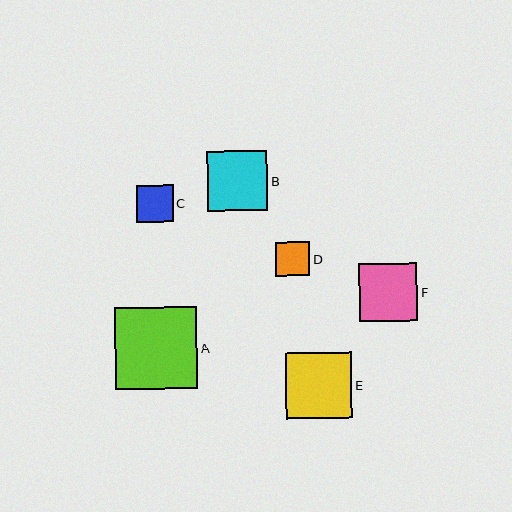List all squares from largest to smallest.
From largest to smallest: A, E, B, F, C, D.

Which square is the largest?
Square A is the largest with a size of approximately 82 pixels.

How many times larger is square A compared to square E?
Square A is approximately 1.2 times the size of square E.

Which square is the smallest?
Square D is the smallest with a size of approximately 34 pixels.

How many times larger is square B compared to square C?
Square B is approximately 1.6 times the size of square C.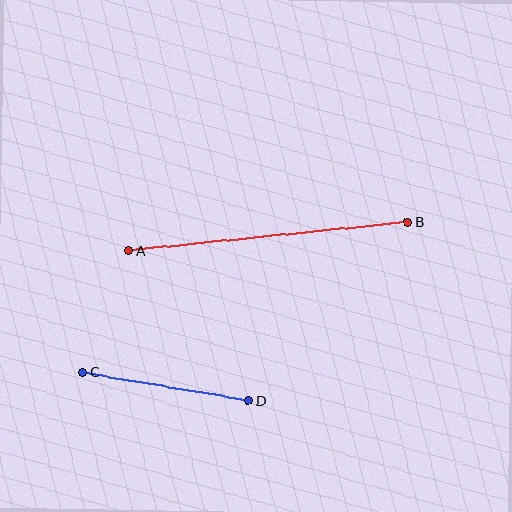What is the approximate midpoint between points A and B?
The midpoint is at approximately (268, 236) pixels.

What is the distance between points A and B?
The distance is approximately 280 pixels.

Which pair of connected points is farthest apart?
Points A and B are farthest apart.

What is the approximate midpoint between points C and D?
The midpoint is at approximately (166, 386) pixels.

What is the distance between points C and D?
The distance is approximately 168 pixels.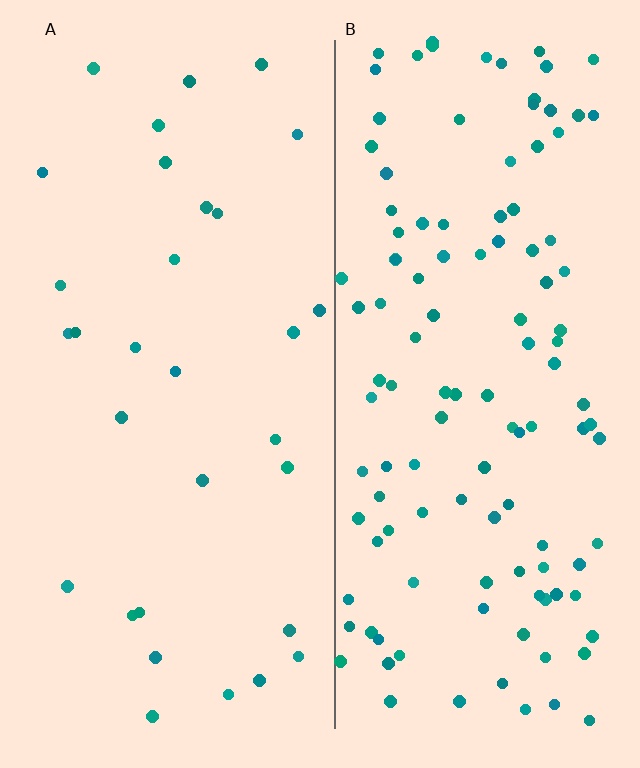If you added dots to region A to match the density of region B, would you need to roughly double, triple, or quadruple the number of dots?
Approximately quadruple.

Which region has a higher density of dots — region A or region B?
B (the right).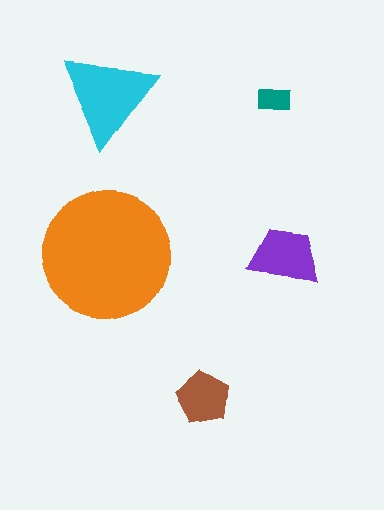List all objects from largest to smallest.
The orange circle, the cyan triangle, the purple trapezoid, the brown pentagon, the teal rectangle.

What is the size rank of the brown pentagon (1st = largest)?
4th.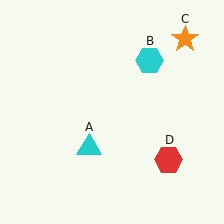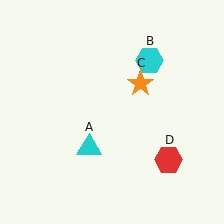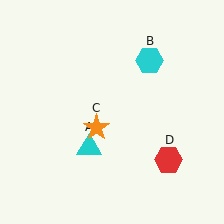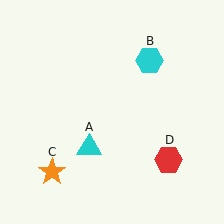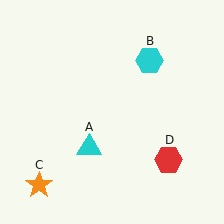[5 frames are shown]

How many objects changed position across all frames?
1 object changed position: orange star (object C).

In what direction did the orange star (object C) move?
The orange star (object C) moved down and to the left.